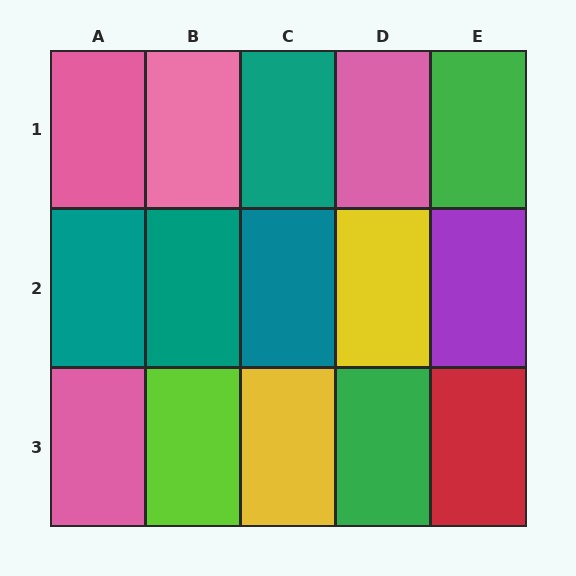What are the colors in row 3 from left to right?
Pink, lime, yellow, green, red.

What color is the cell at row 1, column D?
Pink.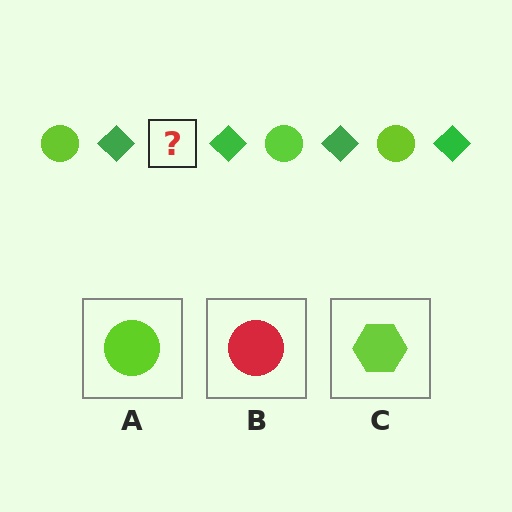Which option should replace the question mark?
Option A.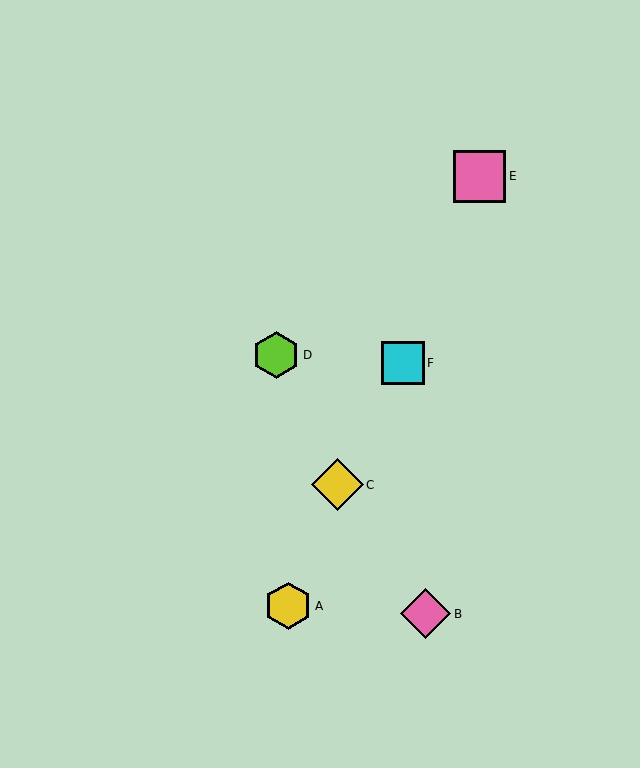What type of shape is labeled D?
Shape D is a lime hexagon.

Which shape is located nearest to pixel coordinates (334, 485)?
The yellow diamond (labeled C) at (337, 485) is nearest to that location.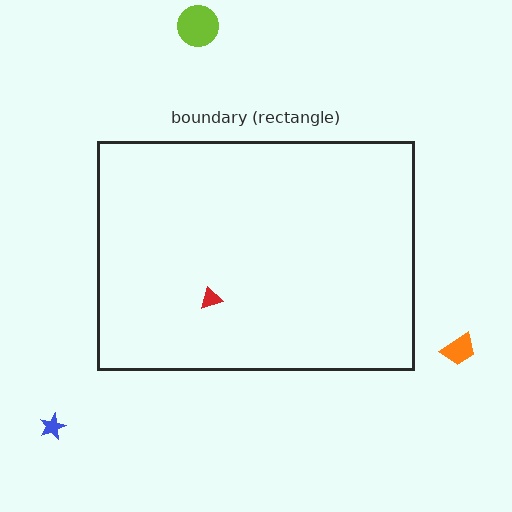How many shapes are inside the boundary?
1 inside, 3 outside.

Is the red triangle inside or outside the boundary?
Inside.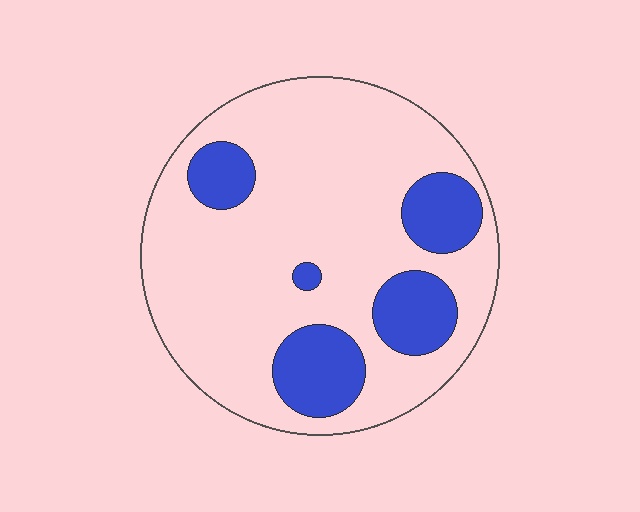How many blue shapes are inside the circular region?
5.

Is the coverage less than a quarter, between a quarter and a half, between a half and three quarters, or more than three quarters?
Less than a quarter.